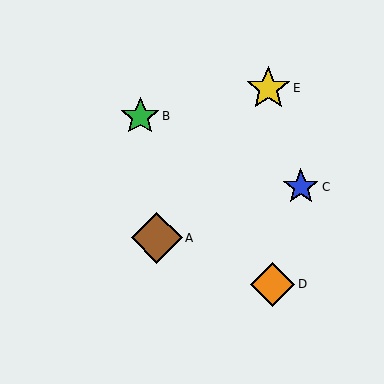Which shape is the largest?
The brown diamond (labeled A) is the largest.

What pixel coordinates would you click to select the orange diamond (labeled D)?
Click at (273, 284) to select the orange diamond D.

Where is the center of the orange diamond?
The center of the orange diamond is at (273, 284).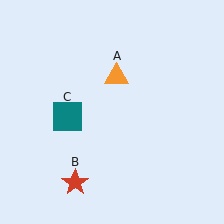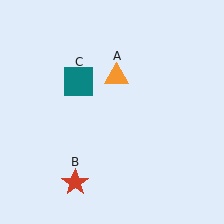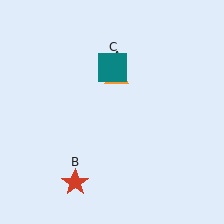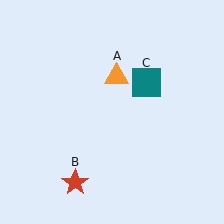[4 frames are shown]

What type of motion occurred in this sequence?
The teal square (object C) rotated clockwise around the center of the scene.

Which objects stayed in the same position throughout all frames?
Orange triangle (object A) and red star (object B) remained stationary.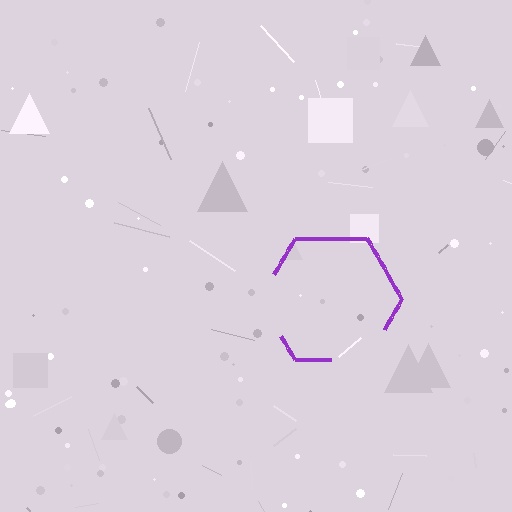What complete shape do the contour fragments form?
The contour fragments form a hexagon.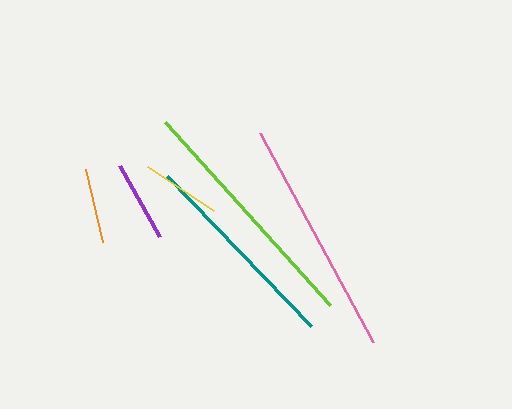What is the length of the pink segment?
The pink segment is approximately 238 pixels long.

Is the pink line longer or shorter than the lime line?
The lime line is longer than the pink line.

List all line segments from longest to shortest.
From longest to shortest: lime, pink, teal, purple, yellow, orange.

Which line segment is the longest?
The lime line is the longest at approximately 246 pixels.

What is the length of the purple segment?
The purple segment is approximately 81 pixels long.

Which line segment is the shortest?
The orange line is the shortest at approximately 75 pixels.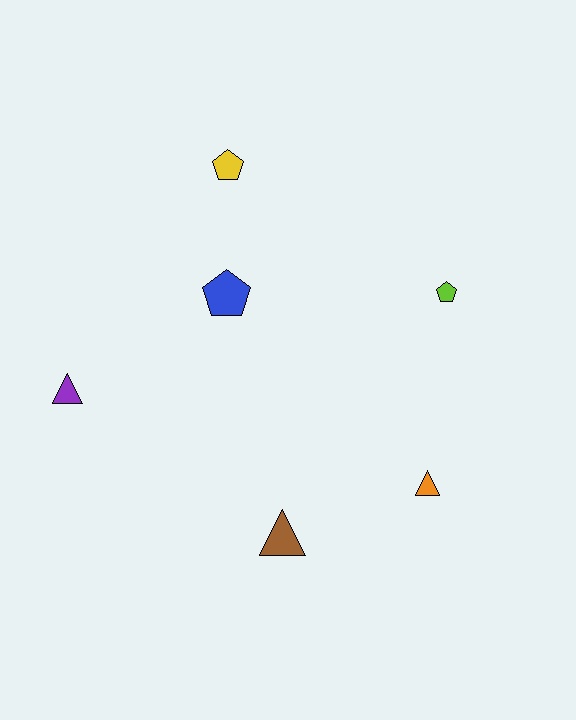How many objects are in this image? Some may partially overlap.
There are 6 objects.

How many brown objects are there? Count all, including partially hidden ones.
There is 1 brown object.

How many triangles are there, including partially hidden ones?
There are 3 triangles.